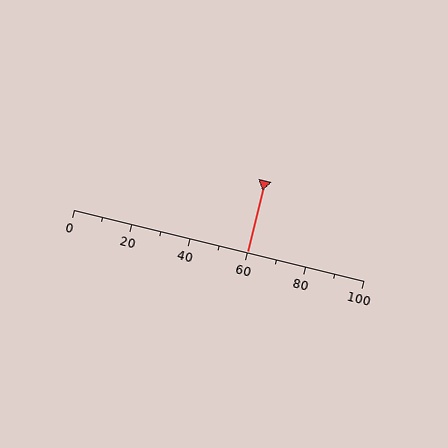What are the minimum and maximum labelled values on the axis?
The axis runs from 0 to 100.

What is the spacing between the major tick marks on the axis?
The major ticks are spaced 20 apart.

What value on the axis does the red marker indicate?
The marker indicates approximately 60.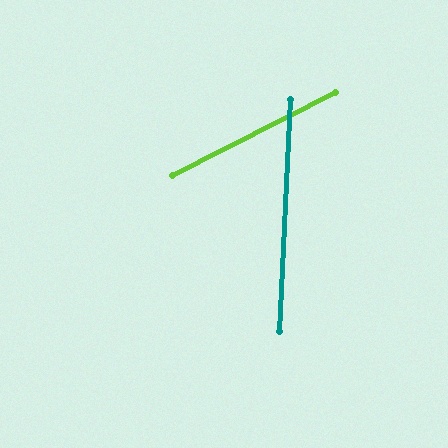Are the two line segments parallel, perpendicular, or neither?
Neither parallel nor perpendicular — they differ by about 60°.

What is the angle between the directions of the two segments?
Approximately 60 degrees.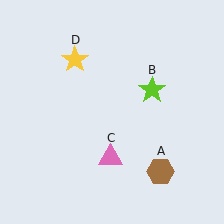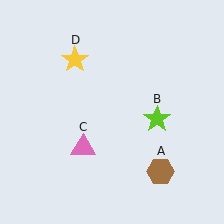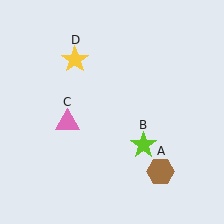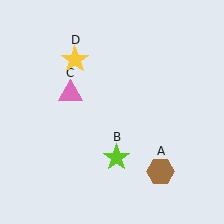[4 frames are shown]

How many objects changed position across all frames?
2 objects changed position: lime star (object B), pink triangle (object C).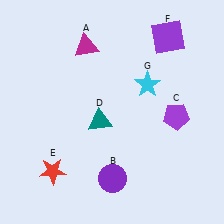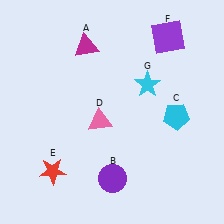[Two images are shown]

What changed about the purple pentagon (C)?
In Image 1, C is purple. In Image 2, it changed to cyan.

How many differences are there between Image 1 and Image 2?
There are 2 differences between the two images.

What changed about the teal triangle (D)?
In Image 1, D is teal. In Image 2, it changed to pink.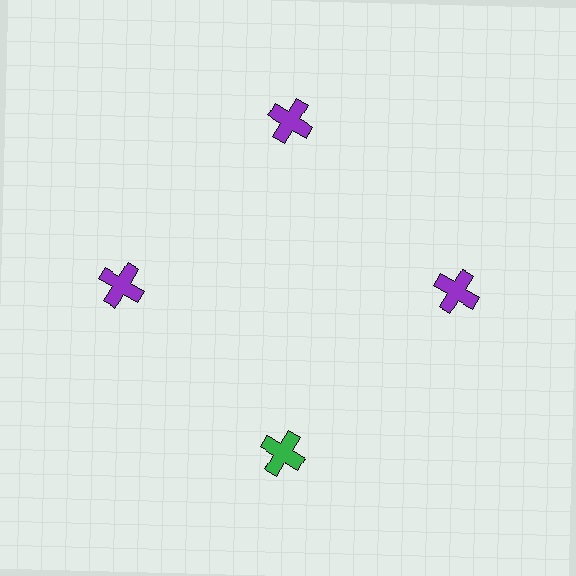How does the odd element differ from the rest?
It has a different color: green instead of purple.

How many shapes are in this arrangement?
There are 4 shapes arranged in a ring pattern.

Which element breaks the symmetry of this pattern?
The green cross at roughly the 6 o'clock position breaks the symmetry. All other shapes are purple crosses.